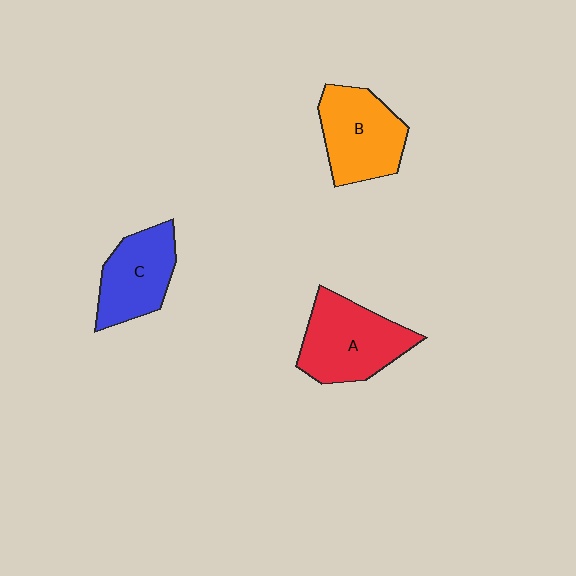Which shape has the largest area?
Shape A (red).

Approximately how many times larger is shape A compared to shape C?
Approximately 1.2 times.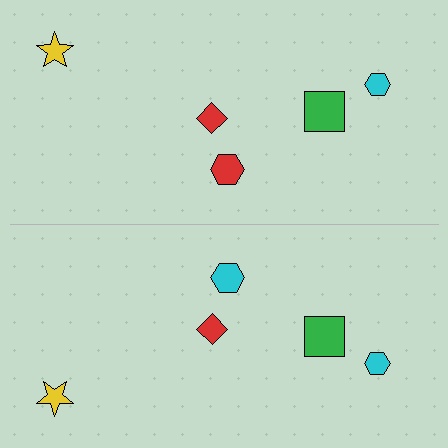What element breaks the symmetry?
The cyan hexagon on the bottom side breaks the symmetry — its mirror counterpart is red.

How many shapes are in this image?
There are 10 shapes in this image.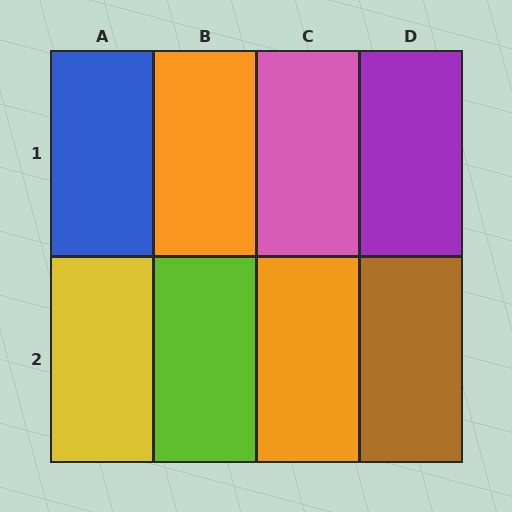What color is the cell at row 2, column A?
Yellow.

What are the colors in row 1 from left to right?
Blue, orange, pink, purple.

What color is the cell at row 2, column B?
Lime.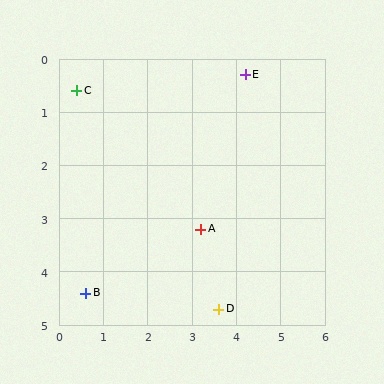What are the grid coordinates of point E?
Point E is at approximately (4.2, 0.3).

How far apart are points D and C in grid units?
Points D and C are about 5.2 grid units apart.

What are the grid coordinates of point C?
Point C is at approximately (0.4, 0.6).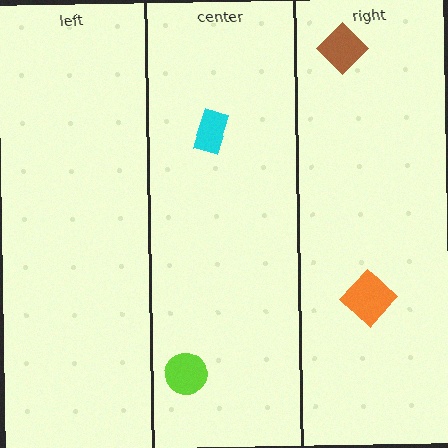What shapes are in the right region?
The orange diamond, the brown diamond.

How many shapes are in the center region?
2.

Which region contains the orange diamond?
The right region.